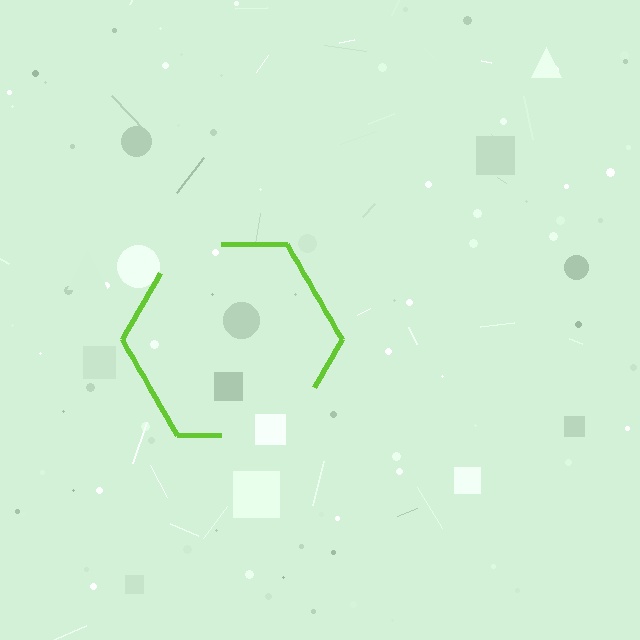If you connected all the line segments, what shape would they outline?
They would outline a hexagon.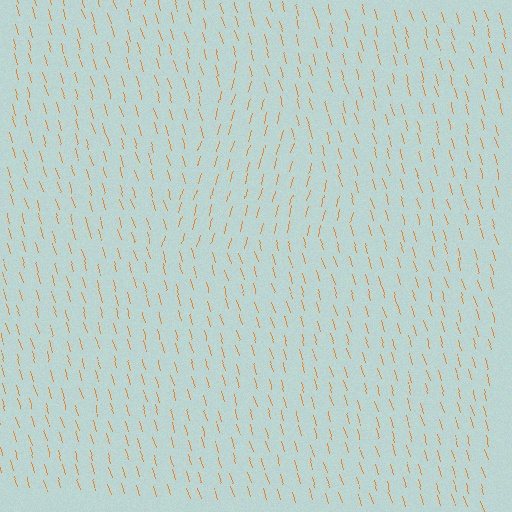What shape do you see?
I see a triangle.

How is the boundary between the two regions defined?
The boundary is defined purely by a change in line orientation (approximately 32 degrees difference). All lines are the same color and thickness.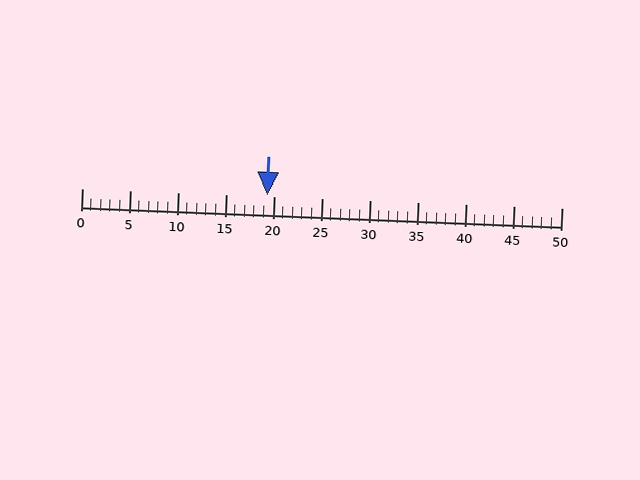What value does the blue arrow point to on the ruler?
The blue arrow points to approximately 19.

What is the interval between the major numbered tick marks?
The major tick marks are spaced 5 units apart.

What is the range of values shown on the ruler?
The ruler shows values from 0 to 50.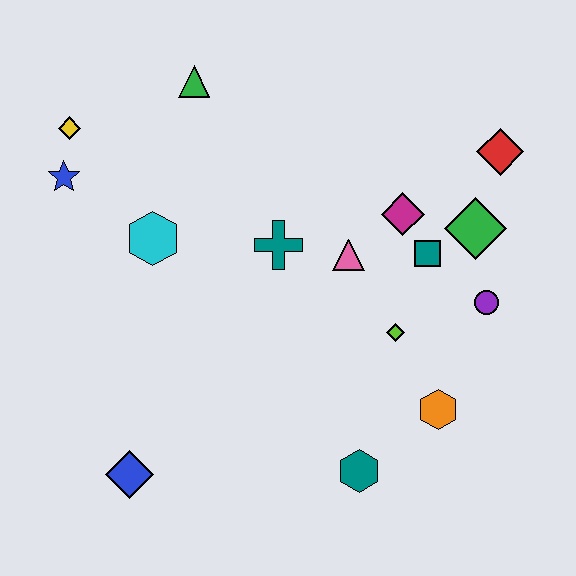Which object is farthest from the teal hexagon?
The yellow diamond is farthest from the teal hexagon.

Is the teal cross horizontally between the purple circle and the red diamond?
No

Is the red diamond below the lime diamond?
No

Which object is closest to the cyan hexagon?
The blue star is closest to the cyan hexagon.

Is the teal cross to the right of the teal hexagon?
No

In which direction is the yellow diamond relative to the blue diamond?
The yellow diamond is above the blue diamond.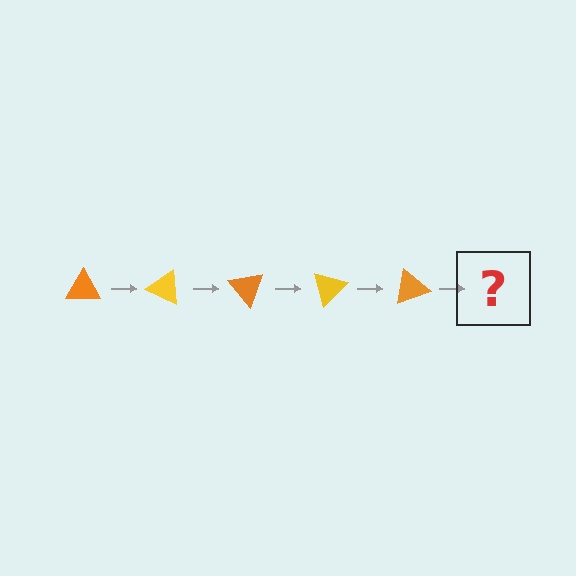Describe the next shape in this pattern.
It should be a yellow triangle, rotated 125 degrees from the start.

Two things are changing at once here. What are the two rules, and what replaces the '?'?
The two rules are that it rotates 25 degrees each step and the color cycles through orange and yellow. The '?' should be a yellow triangle, rotated 125 degrees from the start.